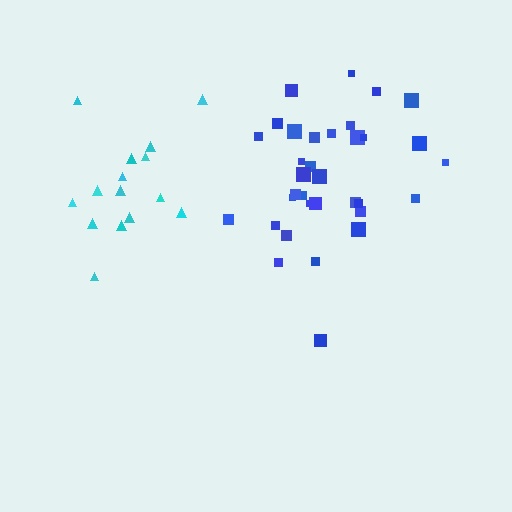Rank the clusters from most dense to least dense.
blue, cyan.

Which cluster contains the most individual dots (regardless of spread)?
Blue (35).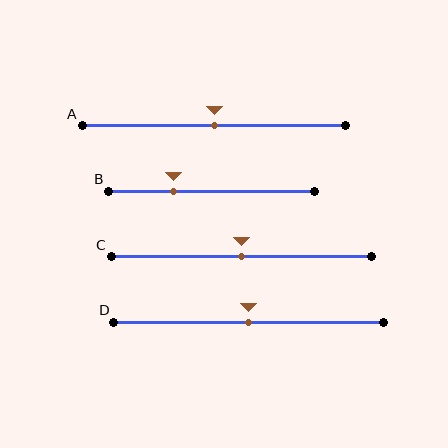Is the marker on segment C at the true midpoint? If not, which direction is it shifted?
Yes, the marker on segment C is at the true midpoint.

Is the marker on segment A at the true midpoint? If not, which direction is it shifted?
Yes, the marker on segment A is at the true midpoint.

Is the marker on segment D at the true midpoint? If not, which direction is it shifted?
Yes, the marker on segment D is at the true midpoint.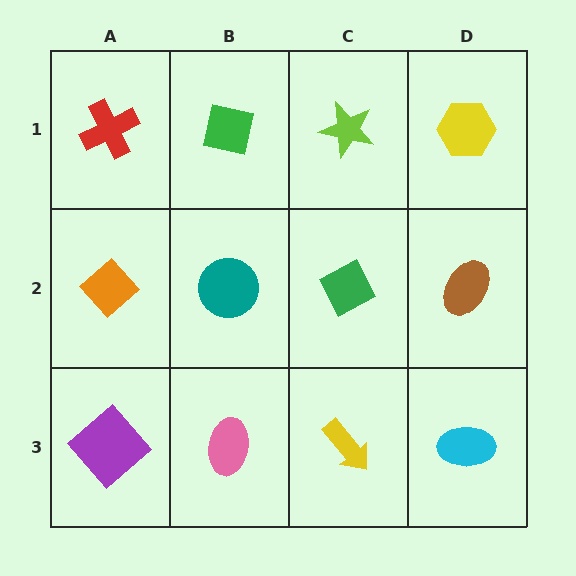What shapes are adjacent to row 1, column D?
A brown ellipse (row 2, column D), a lime star (row 1, column C).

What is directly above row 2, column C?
A lime star.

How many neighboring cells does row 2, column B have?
4.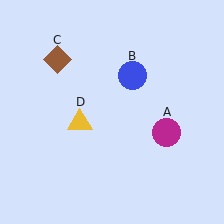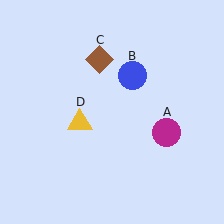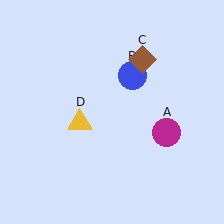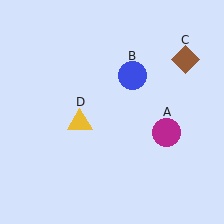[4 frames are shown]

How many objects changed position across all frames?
1 object changed position: brown diamond (object C).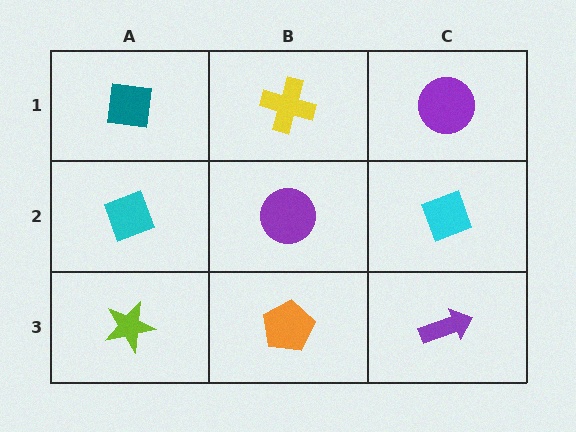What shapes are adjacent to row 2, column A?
A teal square (row 1, column A), a lime star (row 3, column A), a purple circle (row 2, column B).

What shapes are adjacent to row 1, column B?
A purple circle (row 2, column B), a teal square (row 1, column A), a purple circle (row 1, column C).